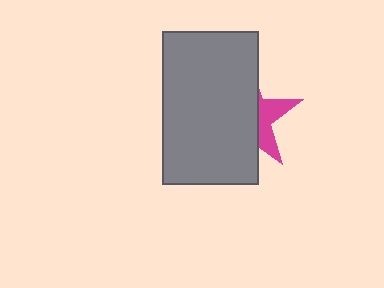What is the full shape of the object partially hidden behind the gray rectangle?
The partially hidden object is a magenta star.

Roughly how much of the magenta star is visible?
A small part of it is visible (roughly 31%).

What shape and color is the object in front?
The object in front is a gray rectangle.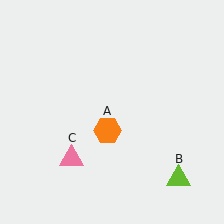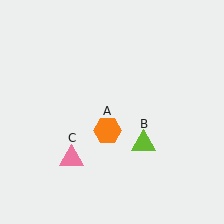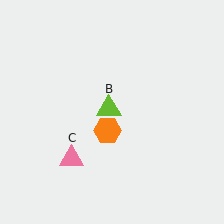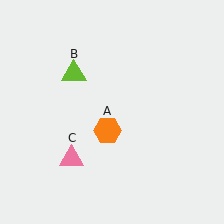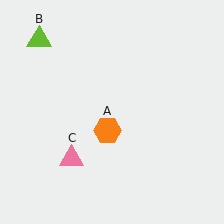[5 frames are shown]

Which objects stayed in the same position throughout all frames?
Orange hexagon (object A) and pink triangle (object C) remained stationary.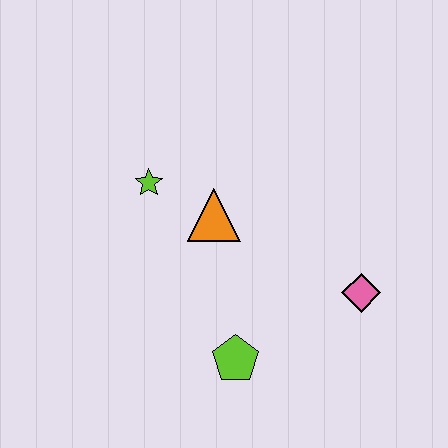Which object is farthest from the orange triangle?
The pink diamond is farthest from the orange triangle.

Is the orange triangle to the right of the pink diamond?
No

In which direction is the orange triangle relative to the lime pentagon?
The orange triangle is above the lime pentagon.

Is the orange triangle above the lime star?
No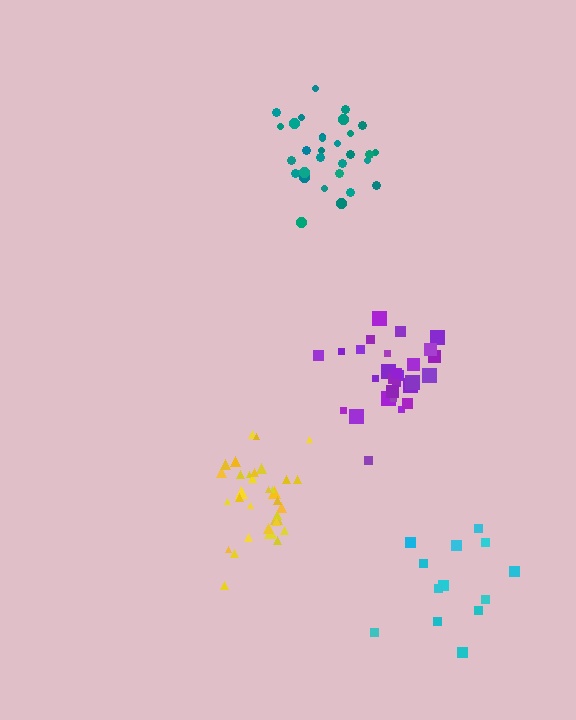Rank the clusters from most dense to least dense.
yellow, purple, teal, cyan.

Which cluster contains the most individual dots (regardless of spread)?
Yellow (33).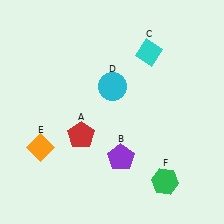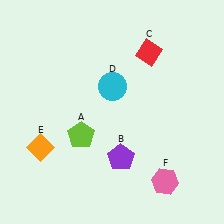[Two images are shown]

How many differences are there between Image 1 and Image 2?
There are 3 differences between the two images.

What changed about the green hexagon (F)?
In Image 1, F is green. In Image 2, it changed to pink.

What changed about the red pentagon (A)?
In Image 1, A is red. In Image 2, it changed to lime.